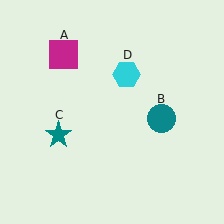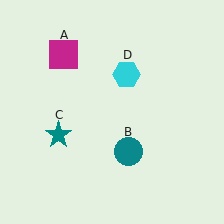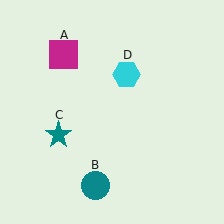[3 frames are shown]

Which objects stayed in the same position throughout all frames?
Magenta square (object A) and teal star (object C) and cyan hexagon (object D) remained stationary.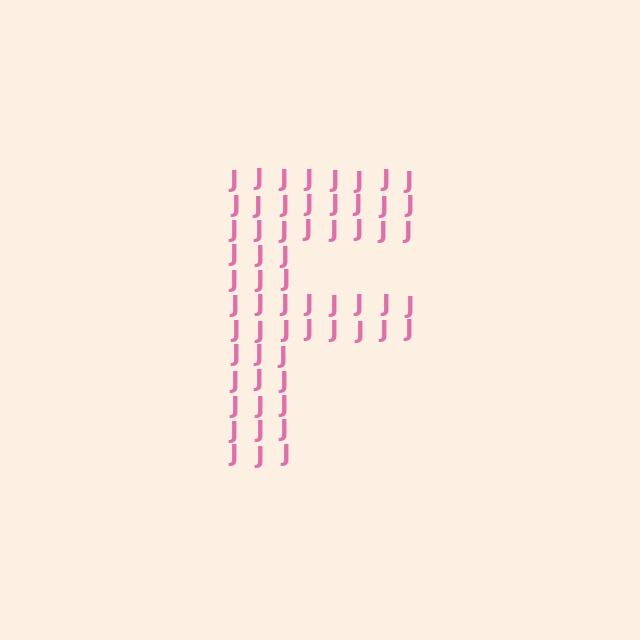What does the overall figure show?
The overall figure shows the letter F.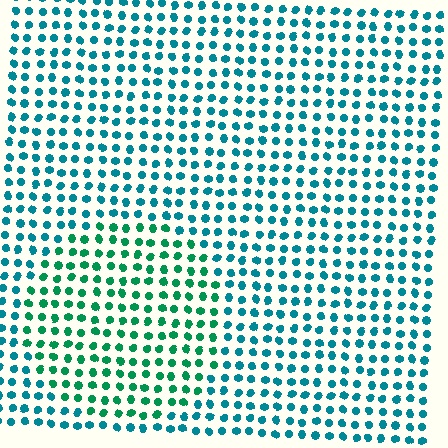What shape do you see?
I see a circle.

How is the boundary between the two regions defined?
The boundary is defined purely by a slight shift in hue (about 33 degrees). Spacing, size, and orientation are identical on both sides.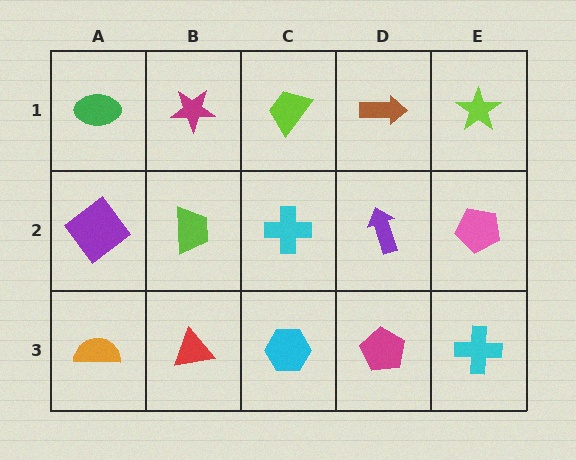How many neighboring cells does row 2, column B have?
4.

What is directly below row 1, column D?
A purple arrow.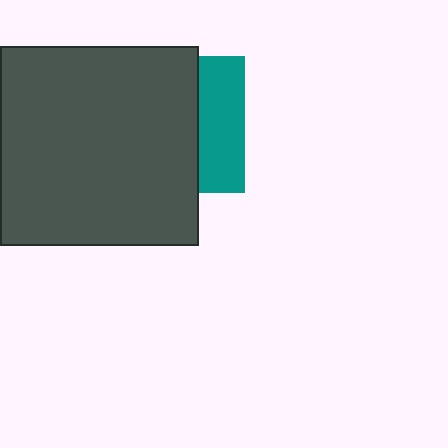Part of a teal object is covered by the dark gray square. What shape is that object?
It is a square.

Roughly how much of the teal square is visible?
A small part of it is visible (roughly 33%).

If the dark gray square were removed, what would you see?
You would see the complete teal square.